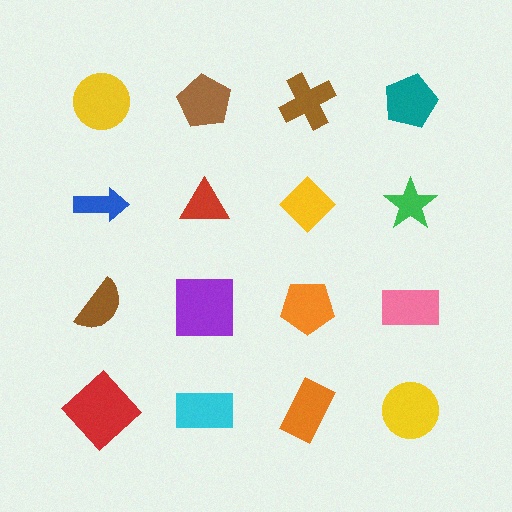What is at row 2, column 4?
A green star.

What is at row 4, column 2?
A cyan rectangle.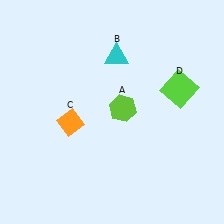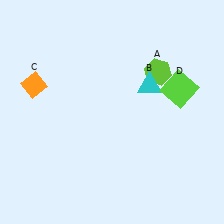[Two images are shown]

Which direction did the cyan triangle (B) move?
The cyan triangle (B) moved right.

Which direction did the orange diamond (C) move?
The orange diamond (C) moved up.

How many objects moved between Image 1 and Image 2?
3 objects moved between the two images.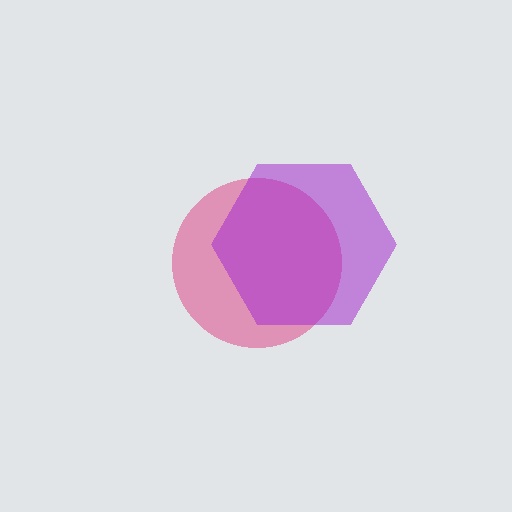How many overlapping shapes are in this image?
There are 2 overlapping shapes in the image.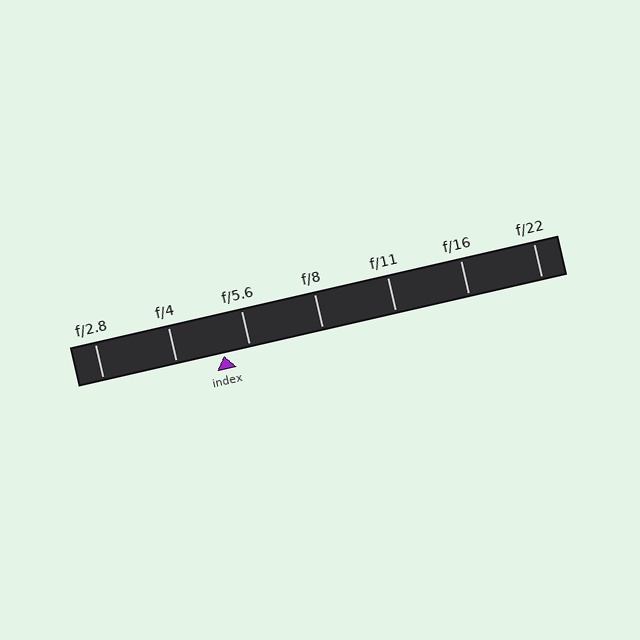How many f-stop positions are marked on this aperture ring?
There are 7 f-stop positions marked.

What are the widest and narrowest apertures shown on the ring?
The widest aperture shown is f/2.8 and the narrowest is f/22.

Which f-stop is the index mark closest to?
The index mark is closest to f/5.6.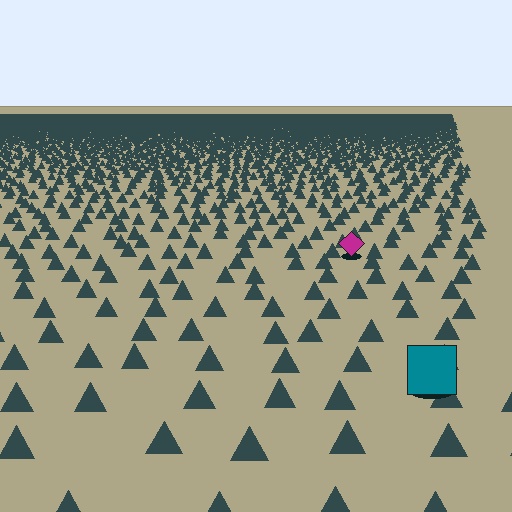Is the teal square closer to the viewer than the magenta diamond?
Yes. The teal square is closer — you can tell from the texture gradient: the ground texture is coarser near it.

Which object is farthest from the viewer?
The magenta diamond is farthest from the viewer. It appears smaller and the ground texture around it is denser.